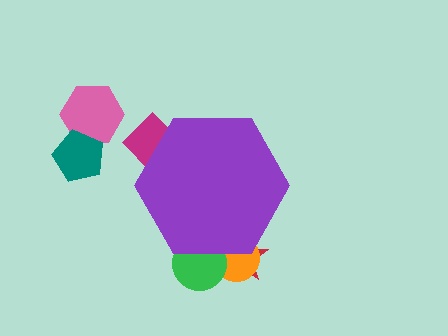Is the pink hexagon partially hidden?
No, the pink hexagon is fully visible.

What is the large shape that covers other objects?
A purple hexagon.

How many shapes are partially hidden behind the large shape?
4 shapes are partially hidden.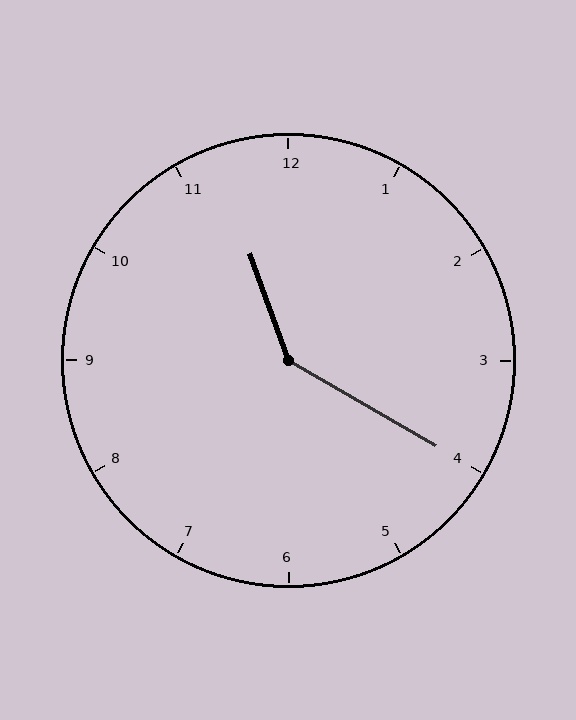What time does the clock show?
11:20.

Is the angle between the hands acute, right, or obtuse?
It is obtuse.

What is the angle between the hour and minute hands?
Approximately 140 degrees.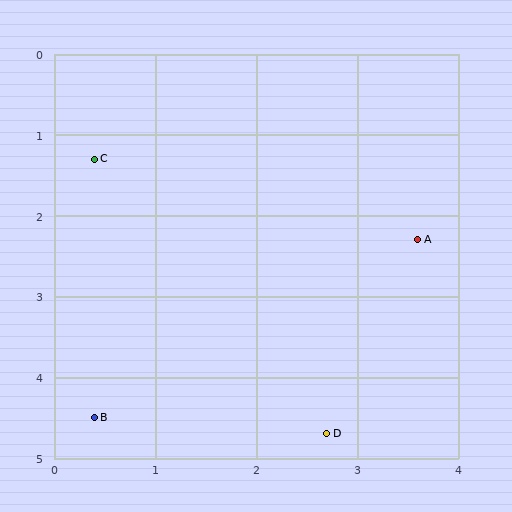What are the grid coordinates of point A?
Point A is at approximately (3.6, 2.3).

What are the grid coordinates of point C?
Point C is at approximately (0.4, 1.3).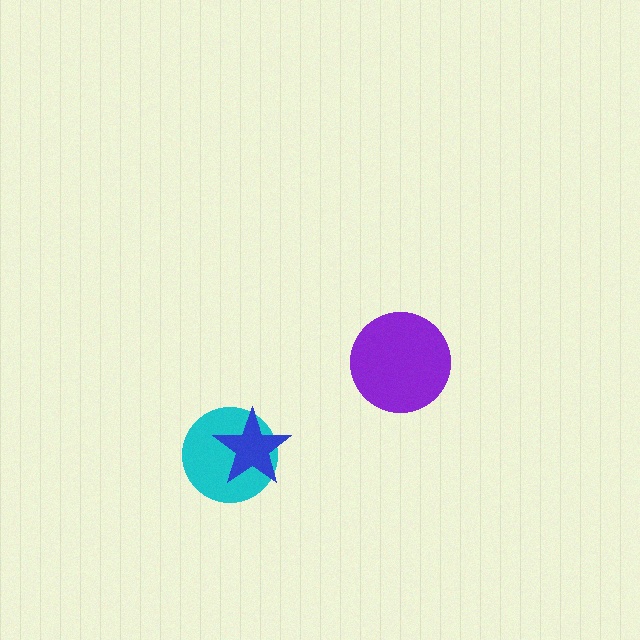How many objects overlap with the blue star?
1 object overlaps with the blue star.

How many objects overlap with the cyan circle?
1 object overlaps with the cyan circle.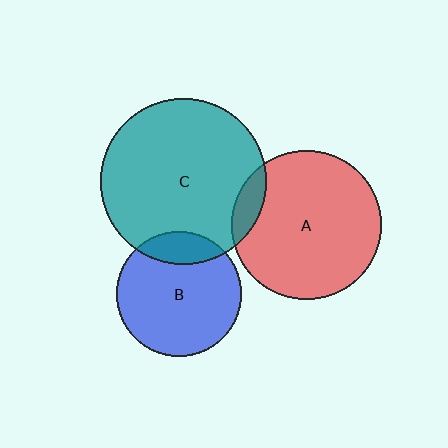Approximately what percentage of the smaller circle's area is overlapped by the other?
Approximately 15%.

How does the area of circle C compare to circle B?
Approximately 1.8 times.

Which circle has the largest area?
Circle C (teal).